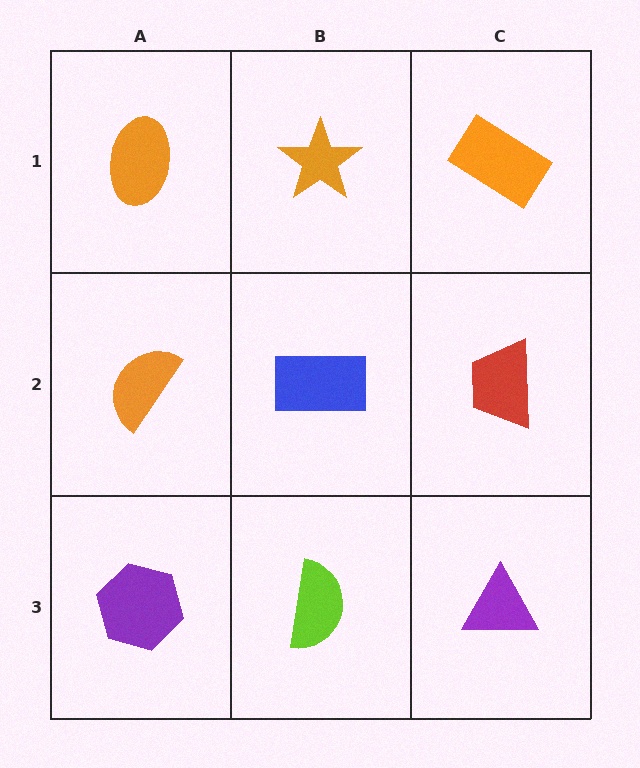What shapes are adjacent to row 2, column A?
An orange ellipse (row 1, column A), a purple hexagon (row 3, column A), a blue rectangle (row 2, column B).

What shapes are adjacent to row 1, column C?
A red trapezoid (row 2, column C), an orange star (row 1, column B).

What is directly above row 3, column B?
A blue rectangle.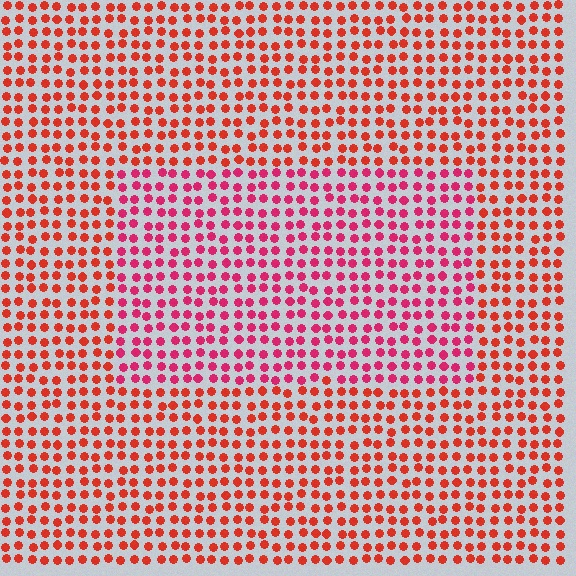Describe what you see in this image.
The image is filled with small red elements in a uniform arrangement. A rectangle-shaped region is visible where the elements are tinted to a slightly different hue, forming a subtle color boundary.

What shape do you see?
I see a rectangle.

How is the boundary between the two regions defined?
The boundary is defined purely by a slight shift in hue (about 29 degrees). Spacing, size, and orientation are identical on both sides.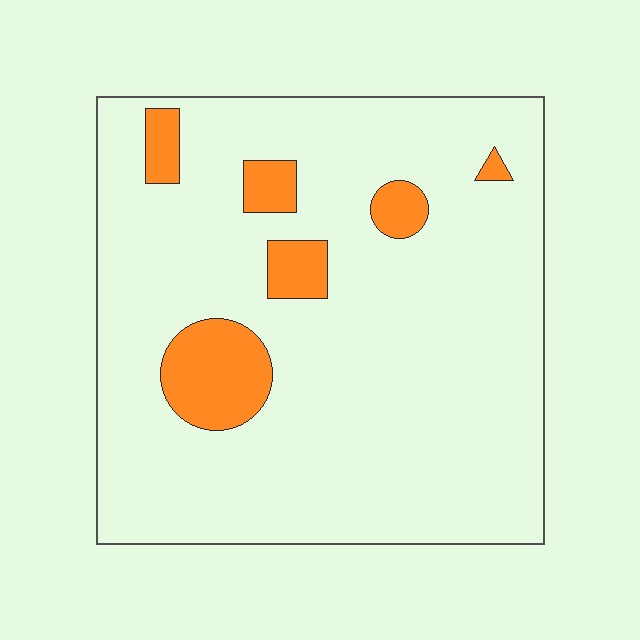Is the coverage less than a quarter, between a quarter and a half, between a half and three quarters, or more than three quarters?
Less than a quarter.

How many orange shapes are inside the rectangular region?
6.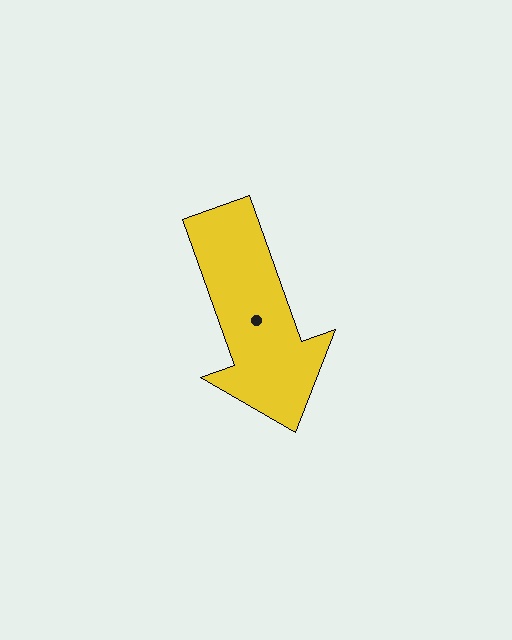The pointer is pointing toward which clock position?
Roughly 5 o'clock.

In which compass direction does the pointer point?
South.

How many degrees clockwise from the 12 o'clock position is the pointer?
Approximately 160 degrees.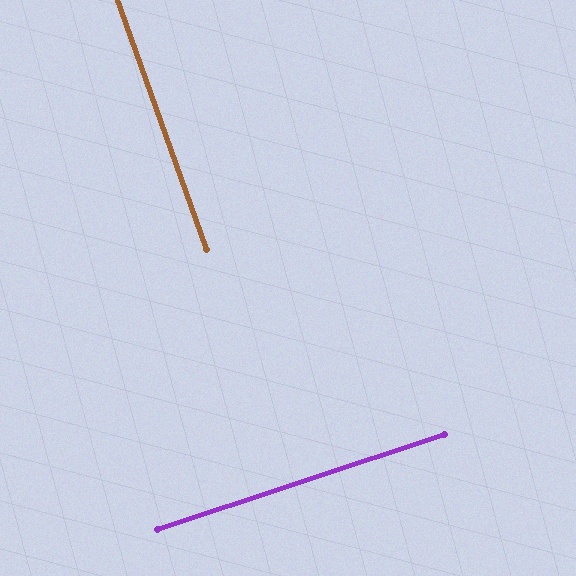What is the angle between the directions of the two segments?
Approximately 89 degrees.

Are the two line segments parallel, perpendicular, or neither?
Perpendicular — they meet at approximately 89°.